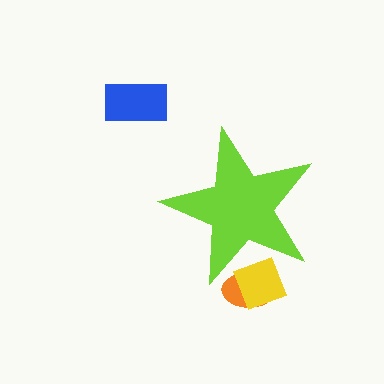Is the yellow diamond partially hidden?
Yes, the yellow diamond is partially hidden behind the lime star.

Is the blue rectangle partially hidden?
No, the blue rectangle is fully visible.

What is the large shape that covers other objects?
A lime star.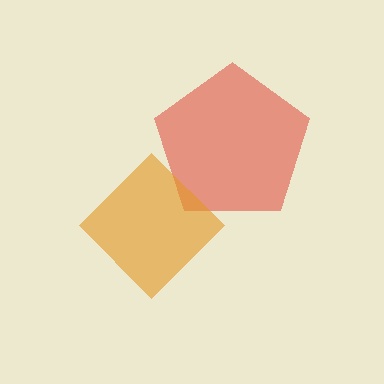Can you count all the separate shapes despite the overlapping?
Yes, there are 2 separate shapes.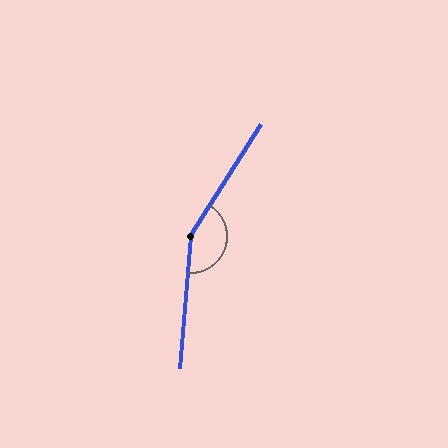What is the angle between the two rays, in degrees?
Approximately 153 degrees.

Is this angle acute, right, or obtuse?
It is obtuse.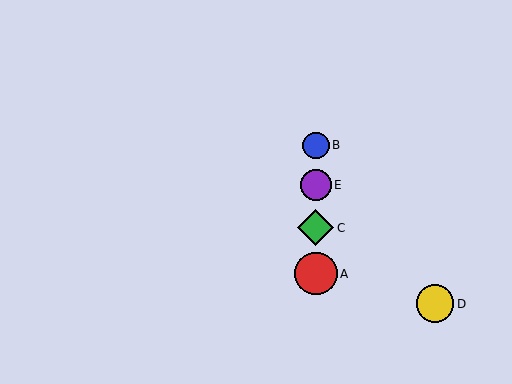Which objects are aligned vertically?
Objects A, B, C, E are aligned vertically.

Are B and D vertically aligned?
No, B is at x≈316 and D is at x≈435.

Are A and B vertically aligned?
Yes, both are at x≈316.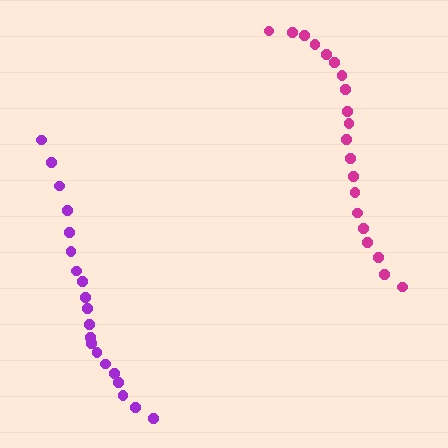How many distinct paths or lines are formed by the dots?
There are 2 distinct paths.